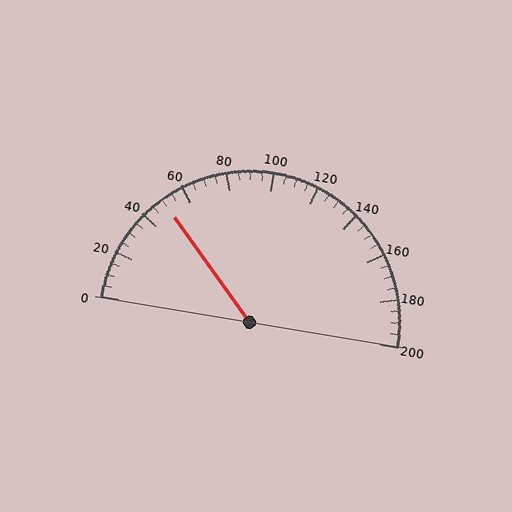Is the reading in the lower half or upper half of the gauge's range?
The reading is in the lower half of the range (0 to 200).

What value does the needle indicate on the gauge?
The needle indicates approximately 50.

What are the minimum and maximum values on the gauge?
The gauge ranges from 0 to 200.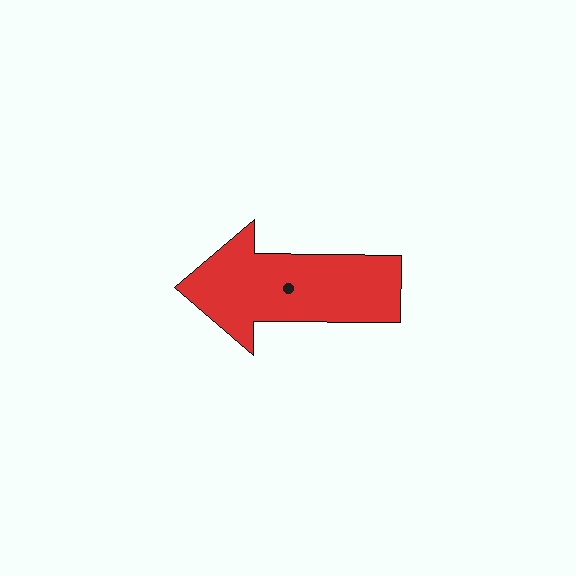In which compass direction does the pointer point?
West.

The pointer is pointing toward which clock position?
Roughly 9 o'clock.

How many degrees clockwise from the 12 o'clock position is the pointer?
Approximately 270 degrees.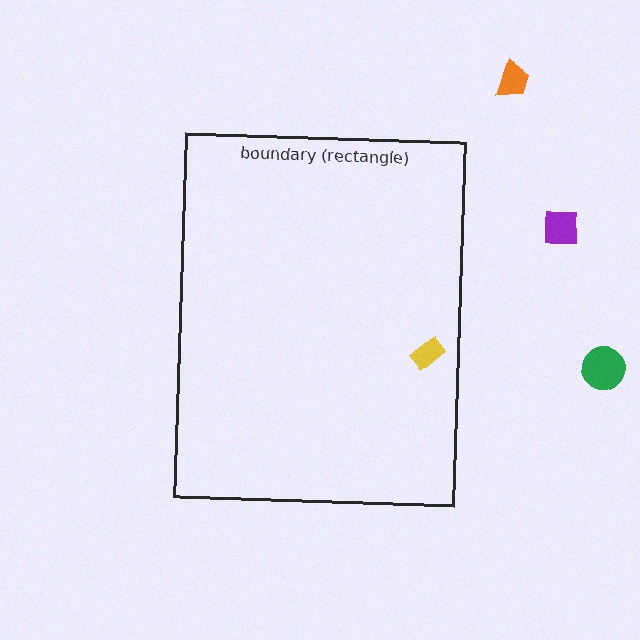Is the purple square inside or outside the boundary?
Outside.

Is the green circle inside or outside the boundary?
Outside.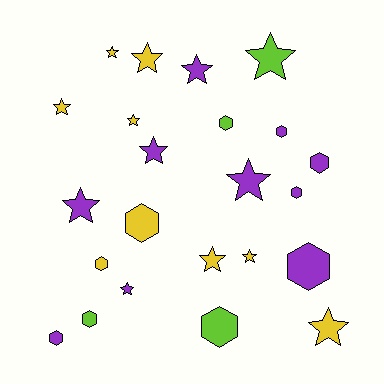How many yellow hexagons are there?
There are 2 yellow hexagons.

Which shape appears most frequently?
Star, with 13 objects.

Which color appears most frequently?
Purple, with 10 objects.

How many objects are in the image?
There are 23 objects.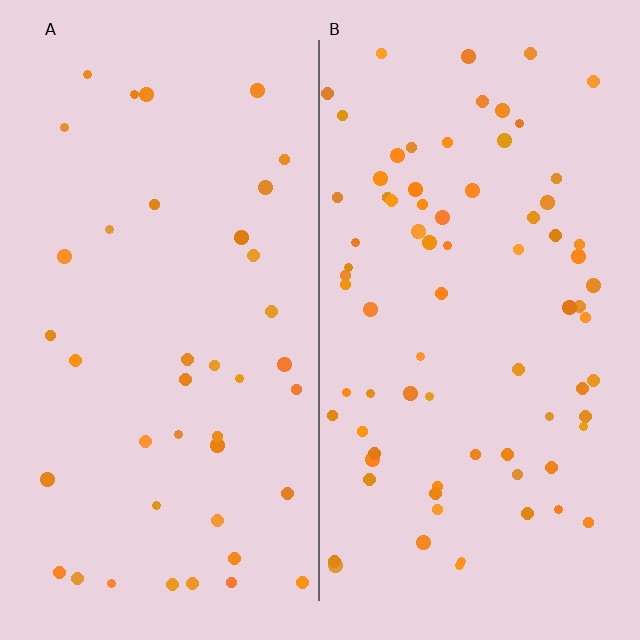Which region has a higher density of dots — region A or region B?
B (the right).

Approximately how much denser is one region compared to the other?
Approximately 1.9× — region B over region A.